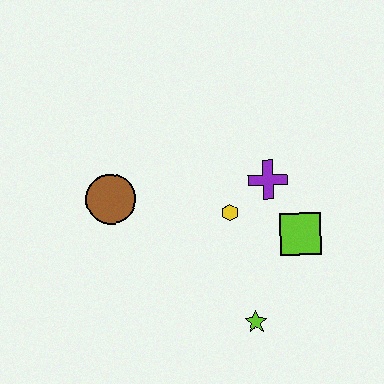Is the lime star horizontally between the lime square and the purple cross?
No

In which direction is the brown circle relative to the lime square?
The brown circle is to the left of the lime square.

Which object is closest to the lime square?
The purple cross is closest to the lime square.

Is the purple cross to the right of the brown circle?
Yes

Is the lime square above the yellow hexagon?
No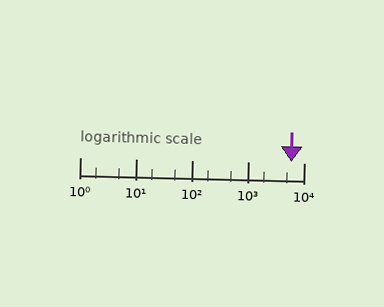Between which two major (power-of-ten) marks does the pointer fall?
The pointer is between 1000 and 10000.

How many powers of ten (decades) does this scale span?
The scale spans 4 decades, from 1 to 10000.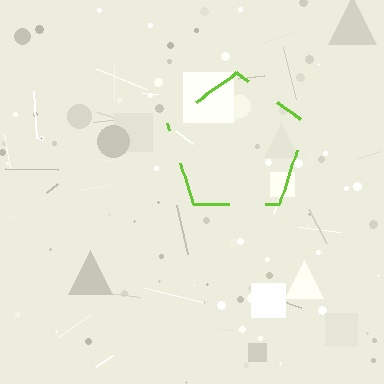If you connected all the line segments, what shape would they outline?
They would outline a pentagon.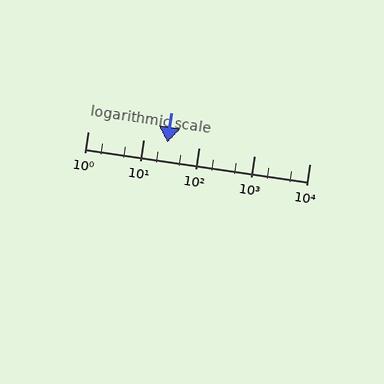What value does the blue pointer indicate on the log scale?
The pointer indicates approximately 27.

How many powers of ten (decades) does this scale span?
The scale spans 4 decades, from 1 to 10000.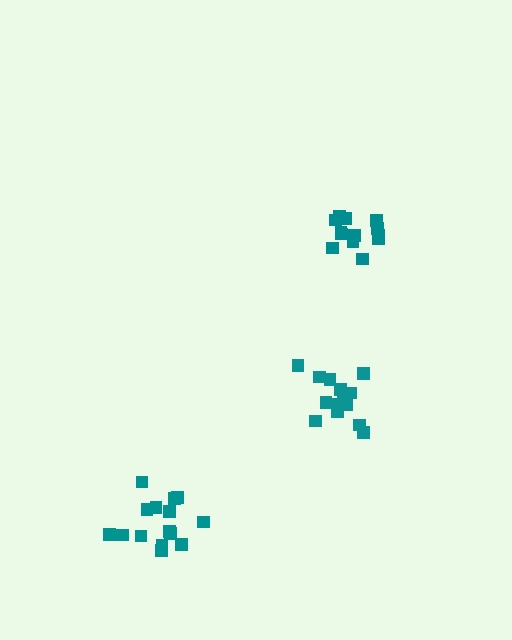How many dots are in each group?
Group 1: 13 dots, Group 2: 15 dots, Group 3: 14 dots (42 total).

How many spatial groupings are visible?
There are 3 spatial groupings.